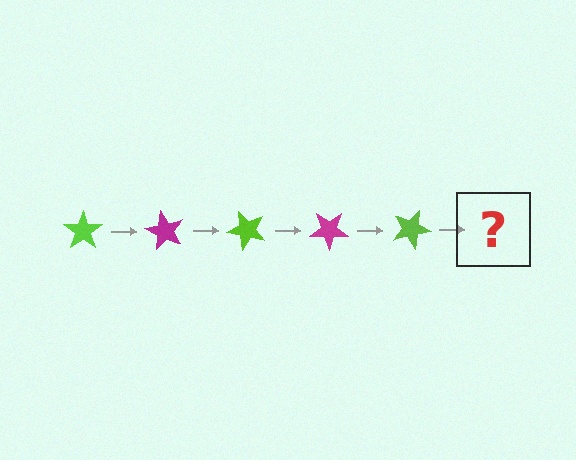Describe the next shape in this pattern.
It should be a magenta star, rotated 300 degrees from the start.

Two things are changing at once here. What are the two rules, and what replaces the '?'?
The two rules are that it rotates 60 degrees each step and the color cycles through lime and magenta. The '?' should be a magenta star, rotated 300 degrees from the start.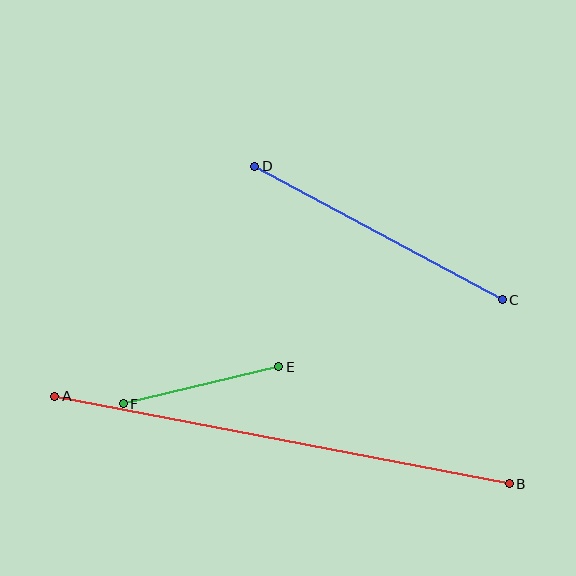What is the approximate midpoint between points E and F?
The midpoint is at approximately (201, 385) pixels.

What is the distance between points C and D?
The distance is approximately 281 pixels.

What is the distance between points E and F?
The distance is approximately 160 pixels.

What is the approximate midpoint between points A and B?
The midpoint is at approximately (282, 440) pixels.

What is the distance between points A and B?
The distance is approximately 463 pixels.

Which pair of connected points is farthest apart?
Points A and B are farthest apart.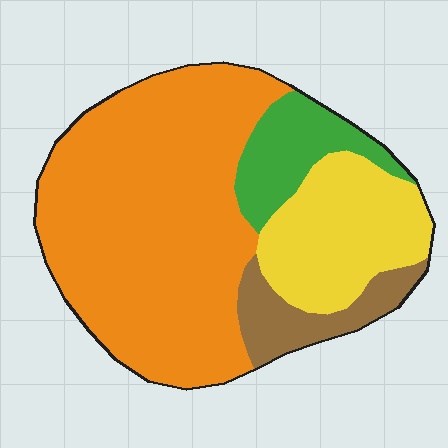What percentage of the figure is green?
Green covers about 10% of the figure.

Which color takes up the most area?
Orange, at roughly 60%.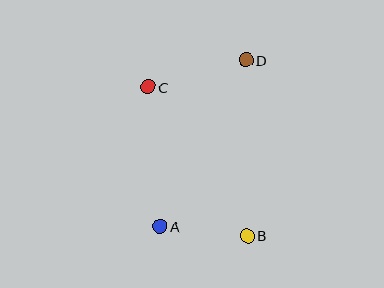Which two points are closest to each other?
Points A and B are closest to each other.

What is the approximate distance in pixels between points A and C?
The distance between A and C is approximately 140 pixels.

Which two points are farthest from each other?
Points A and D are farthest from each other.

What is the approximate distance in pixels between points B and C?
The distance between B and C is approximately 179 pixels.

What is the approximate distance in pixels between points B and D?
The distance between B and D is approximately 176 pixels.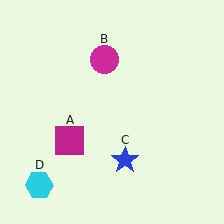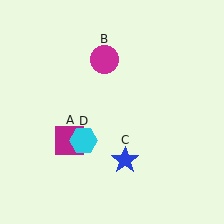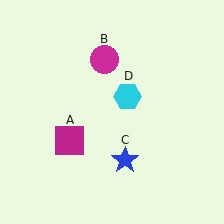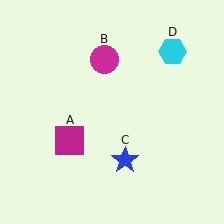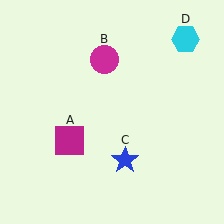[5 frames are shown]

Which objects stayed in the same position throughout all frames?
Magenta square (object A) and magenta circle (object B) and blue star (object C) remained stationary.